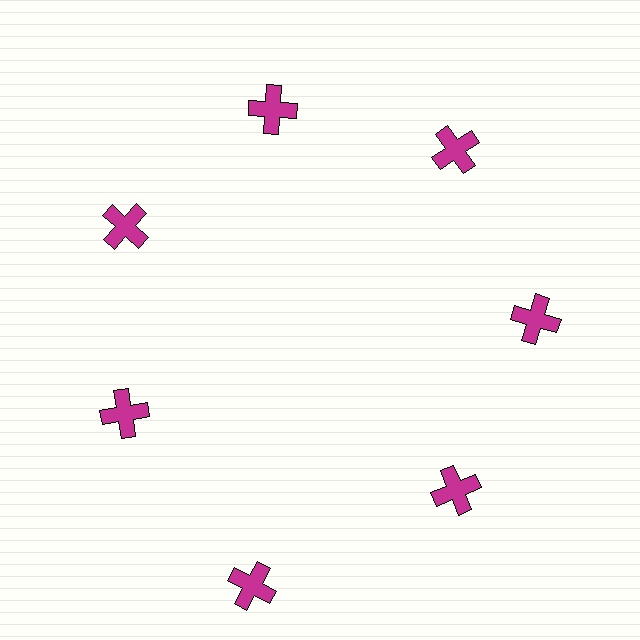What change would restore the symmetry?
The symmetry would be restored by moving it inward, back onto the ring so that all 7 crosses sit at equal angles and equal distance from the center.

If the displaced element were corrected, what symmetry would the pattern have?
It would have 7-fold rotational symmetry — the pattern would map onto itself every 51 degrees.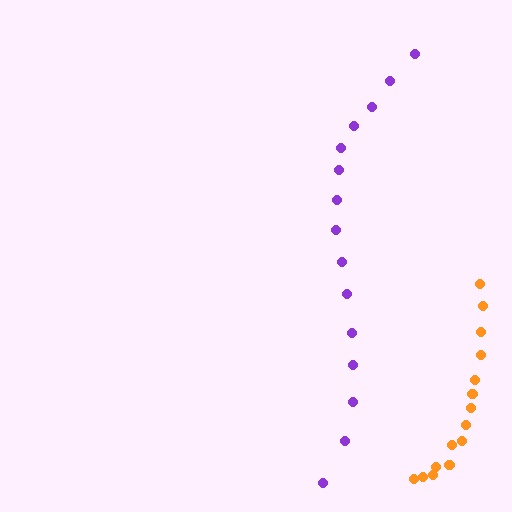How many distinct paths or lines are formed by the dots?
There are 2 distinct paths.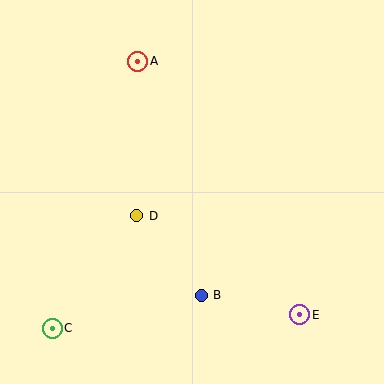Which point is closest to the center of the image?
Point D at (137, 216) is closest to the center.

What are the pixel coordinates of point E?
Point E is at (300, 315).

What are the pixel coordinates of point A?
Point A is at (138, 61).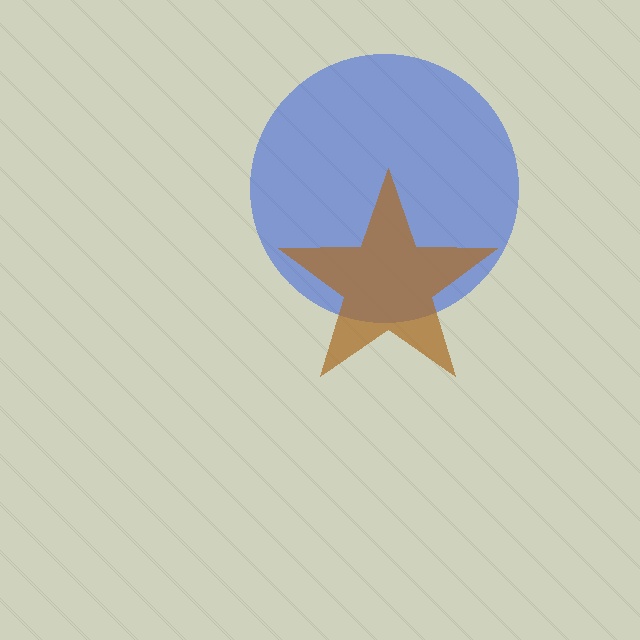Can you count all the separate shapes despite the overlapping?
Yes, there are 2 separate shapes.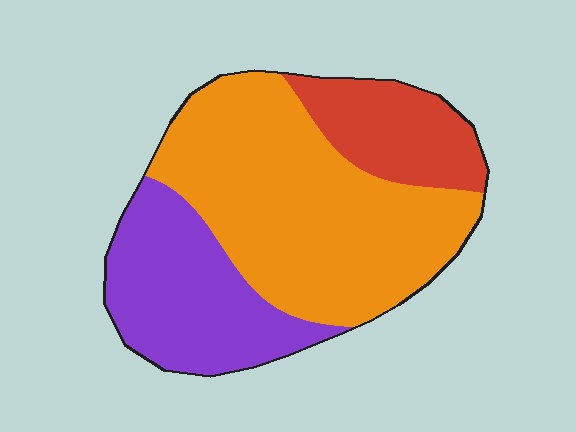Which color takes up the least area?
Red, at roughly 15%.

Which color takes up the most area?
Orange, at roughly 55%.